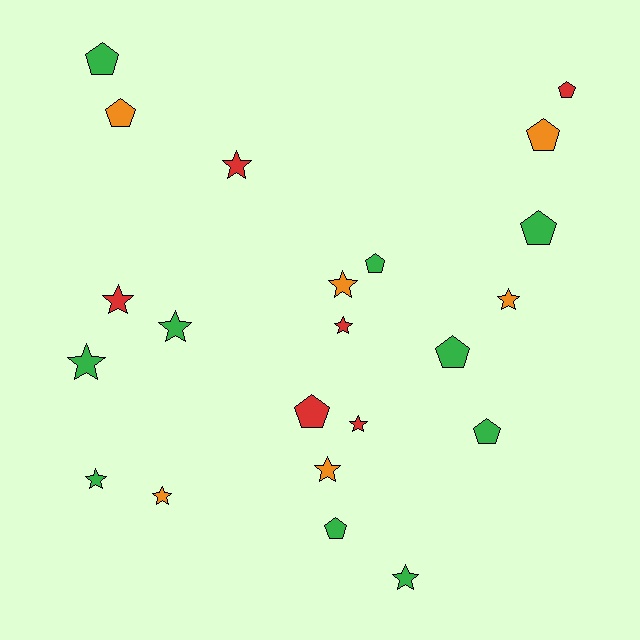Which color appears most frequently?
Green, with 10 objects.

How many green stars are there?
There are 4 green stars.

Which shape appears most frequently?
Star, with 12 objects.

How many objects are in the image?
There are 22 objects.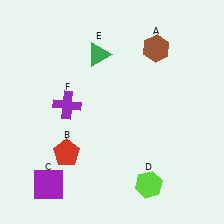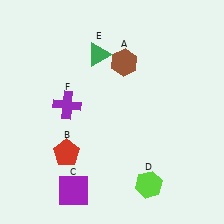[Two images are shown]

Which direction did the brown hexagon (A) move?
The brown hexagon (A) moved left.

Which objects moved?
The objects that moved are: the brown hexagon (A), the purple square (C).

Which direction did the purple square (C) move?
The purple square (C) moved right.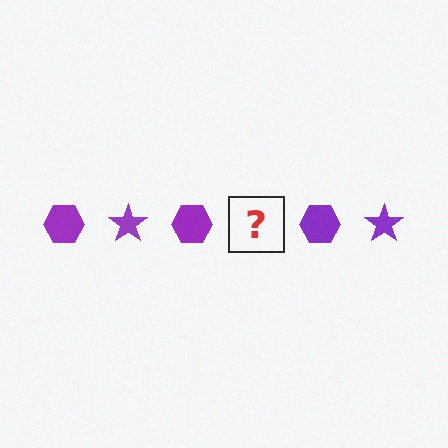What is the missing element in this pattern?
The missing element is a purple star.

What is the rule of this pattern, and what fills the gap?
The rule is that the pattern cycles through hexagon, star shapes in purple. The gap should be filled with a purple star.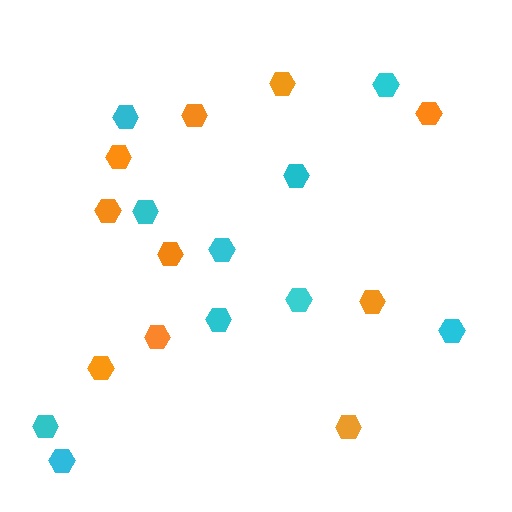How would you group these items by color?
There are 2 groups: one group of orange hexagons (10) and one group of cyan hexagons (10).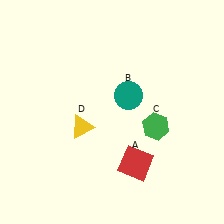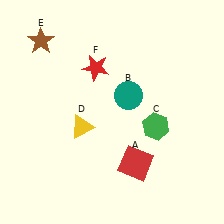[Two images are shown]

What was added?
A brown star (E), a red star (F) were added in Image 2.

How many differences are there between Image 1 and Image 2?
There are 2 differences between the two images.